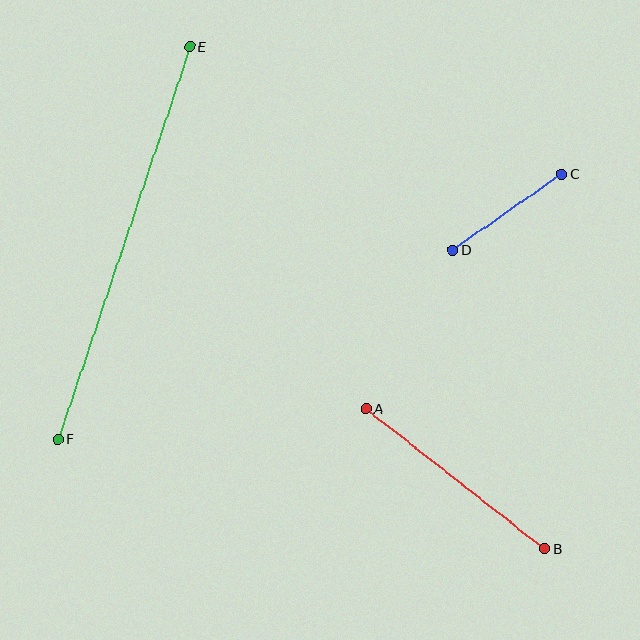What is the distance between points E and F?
The distance is approximately 414 pixels.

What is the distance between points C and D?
The distance is approximately 133 pixels.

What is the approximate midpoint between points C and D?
The midpoint is at approximately (507, 212) pixels.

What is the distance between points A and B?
The distance is approximately 227 pixels.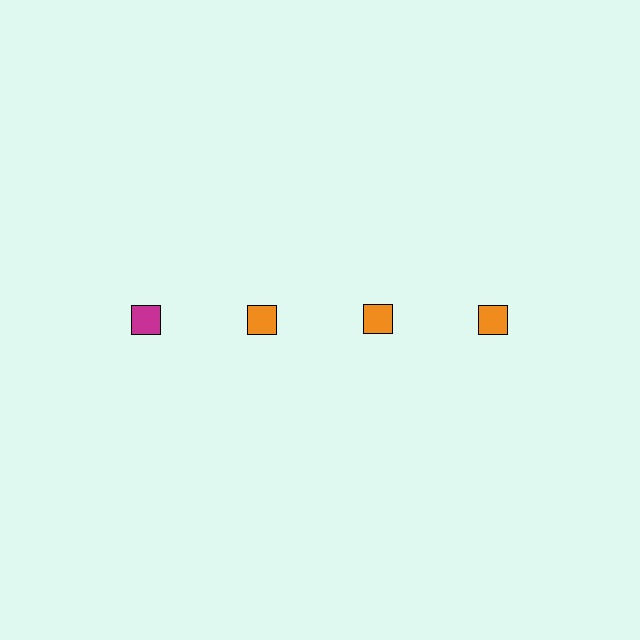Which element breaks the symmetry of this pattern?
The magenta square in the top row, leftmost column breaks the symmetry. All other shapes are orange squares.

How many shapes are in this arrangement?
There are 4 shapes arranged in a grid pattern.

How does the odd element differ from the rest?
It has a different color: magenta instead of orange.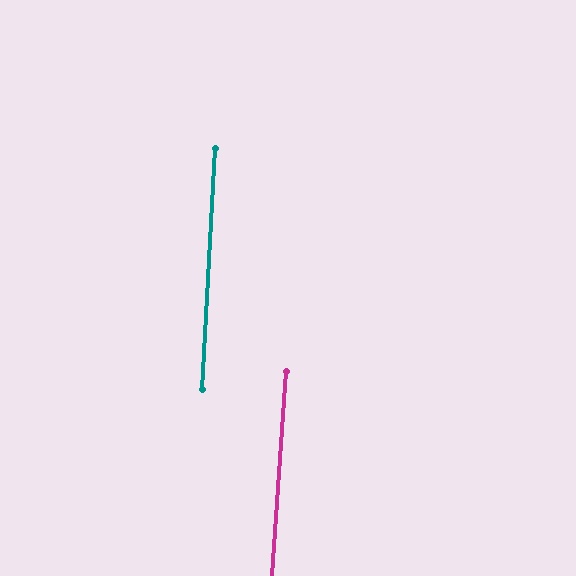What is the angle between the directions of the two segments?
Approximately 1 degree.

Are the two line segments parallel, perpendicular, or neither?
Parallel — their directions differ by only 1.1°.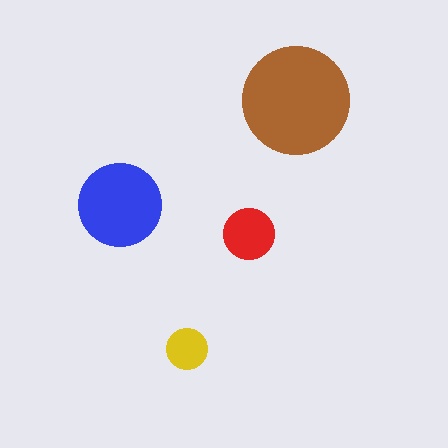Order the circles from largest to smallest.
the brown one, the blue one, the red one, the yellow one.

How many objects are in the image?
There are 4 objects in the image.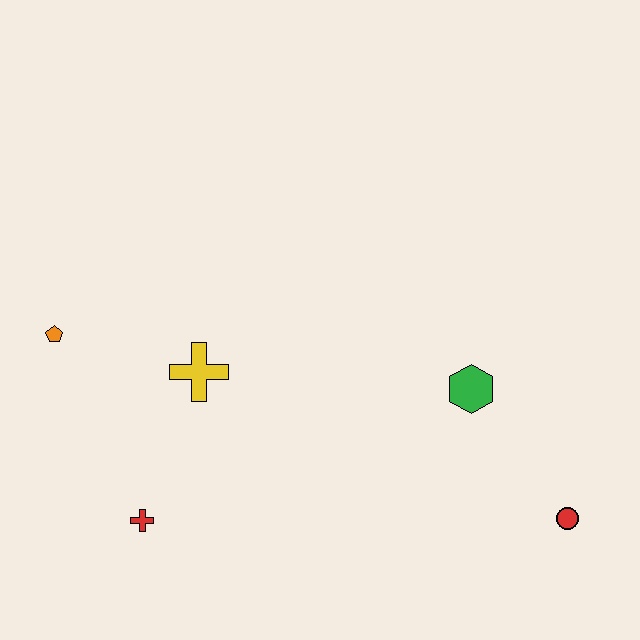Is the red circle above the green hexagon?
No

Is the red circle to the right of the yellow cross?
Yes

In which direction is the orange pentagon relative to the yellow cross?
The orange pentagon is to the left of the yellow cross.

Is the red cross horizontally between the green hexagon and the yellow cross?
No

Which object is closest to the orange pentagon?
The yellow cross is closest to the orange pentagon.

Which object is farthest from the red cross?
The red circle is farthest from the red cross.